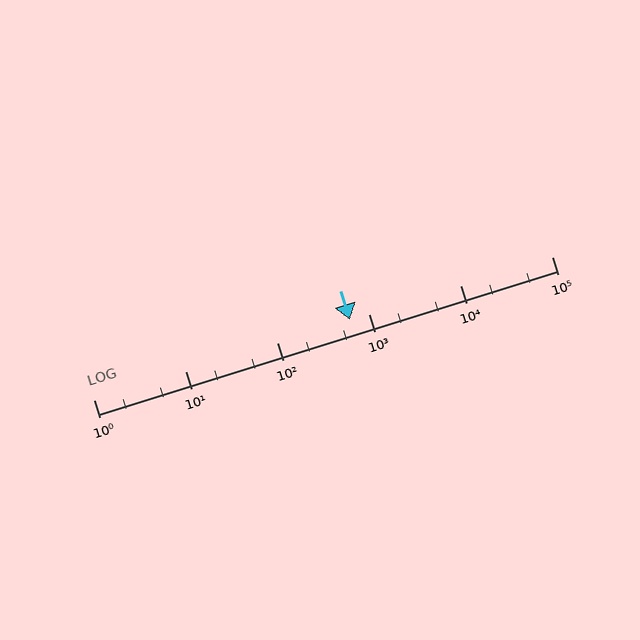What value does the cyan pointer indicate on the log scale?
The pointer indicates approximately 630.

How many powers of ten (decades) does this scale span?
The scale spans 5 decades, from 1 to 100000.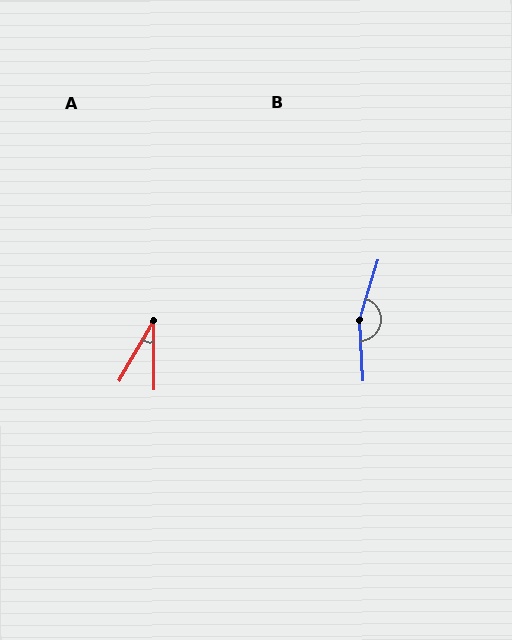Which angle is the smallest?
A, at approximately 31 degrees.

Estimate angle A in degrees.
Approximately 31 degrees.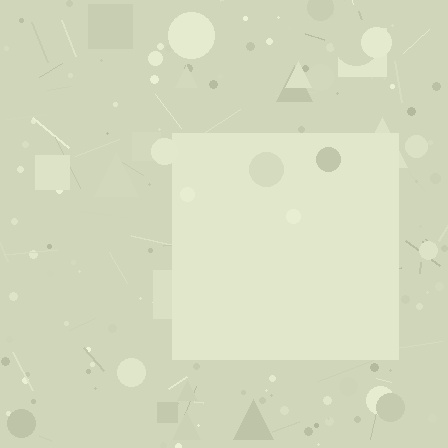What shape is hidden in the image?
A square is hidden in the image.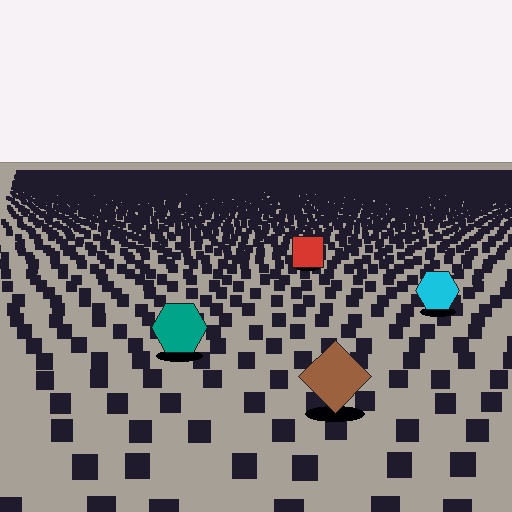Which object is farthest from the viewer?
The red square is farthest from the viewer. It appears smaller and the ground texture around it is denser.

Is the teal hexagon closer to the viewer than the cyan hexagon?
Yes. The teal hexagon is closer — you can tell from the texture gradient: the ground texture is coarser near it.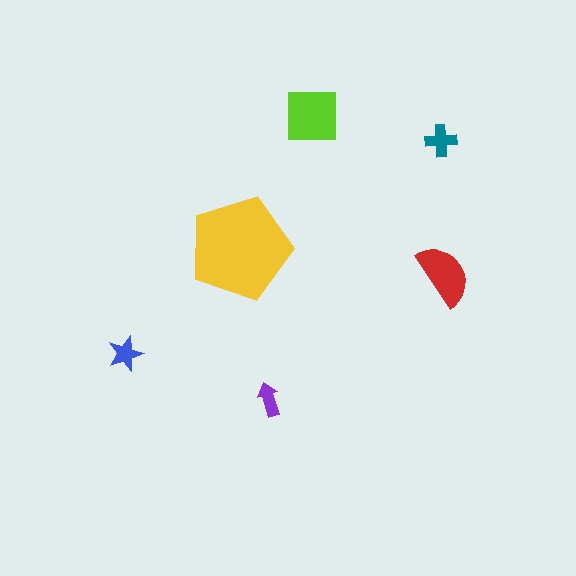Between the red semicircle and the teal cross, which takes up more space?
The red semicircle.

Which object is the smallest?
The purple arrow.